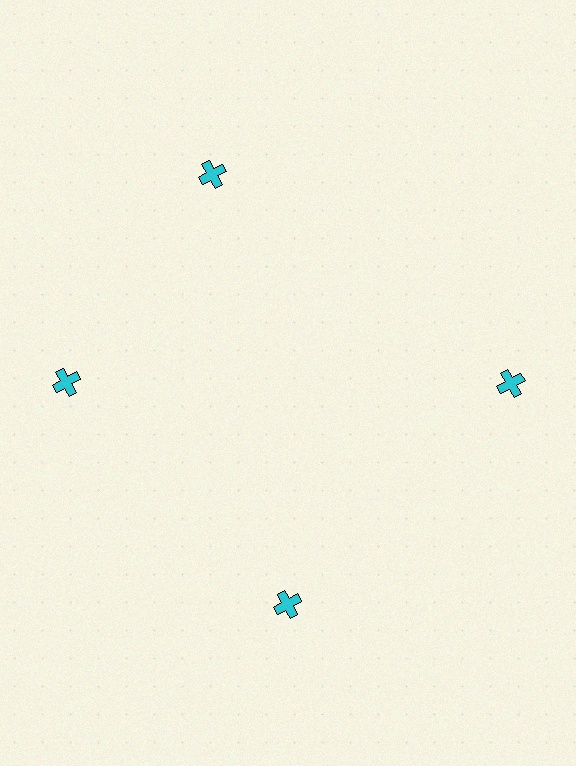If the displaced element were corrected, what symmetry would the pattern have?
It would have 4-fold rotational symmetry — the pattern would map onto itself every 90 degrees.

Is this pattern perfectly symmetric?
No. The 4 cyan crosses are arranged in a ring, but one element near the 12 o'clock position is rotated out of alignment along the ring, breaking the 4-fold rotational symmetry.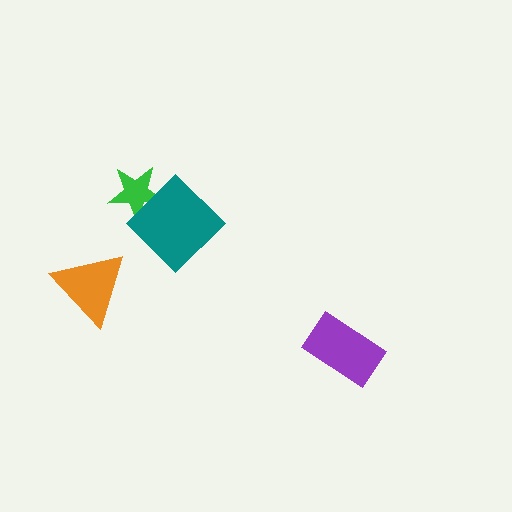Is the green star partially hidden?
Yes, it is partially covered by another shape.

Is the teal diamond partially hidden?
No, no other shape covers it.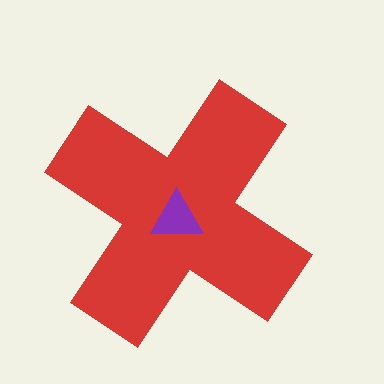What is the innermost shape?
The purple triangle.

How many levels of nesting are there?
2.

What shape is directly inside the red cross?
The purple triangle.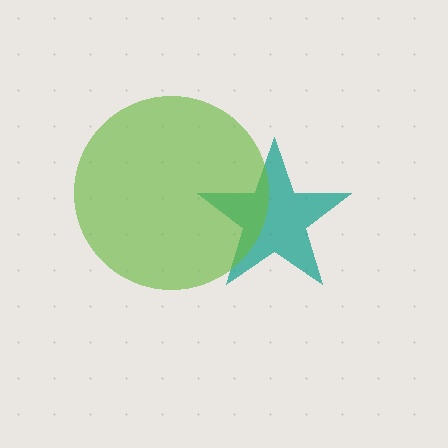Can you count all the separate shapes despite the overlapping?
Yes, there are 2 separate shapes.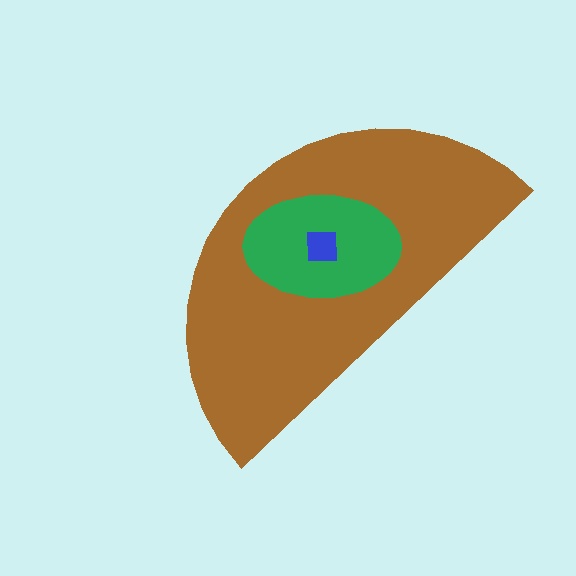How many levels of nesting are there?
3.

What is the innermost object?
The blue square.